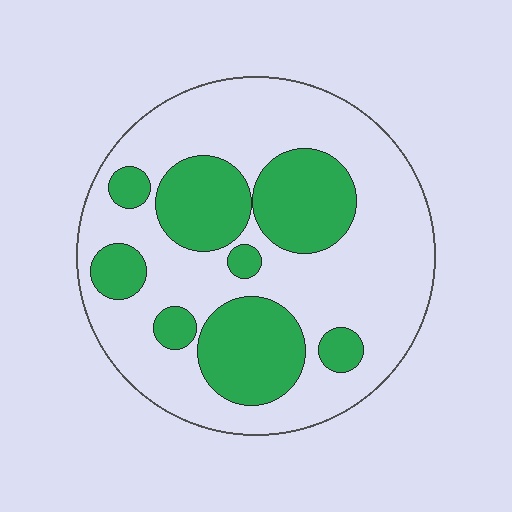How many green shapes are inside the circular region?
8.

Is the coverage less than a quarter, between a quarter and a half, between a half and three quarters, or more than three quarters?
Between a quarter and a half.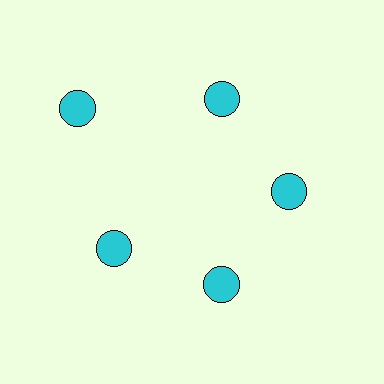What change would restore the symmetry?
The symmetry would be restored by moving it inward, back onto the ring so that all 5 circles sit at equal angles and equal distance from the center.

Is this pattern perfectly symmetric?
No. The 5 cyan circles are arranged in a ring, but one element near the 10 o'clock position is pushed outward from the center, breaking the 5-fold rotational symmetry.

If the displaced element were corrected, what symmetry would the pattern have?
It would have 5-fold rotational symmetry — the pattern would map onto itself every 72 degrees.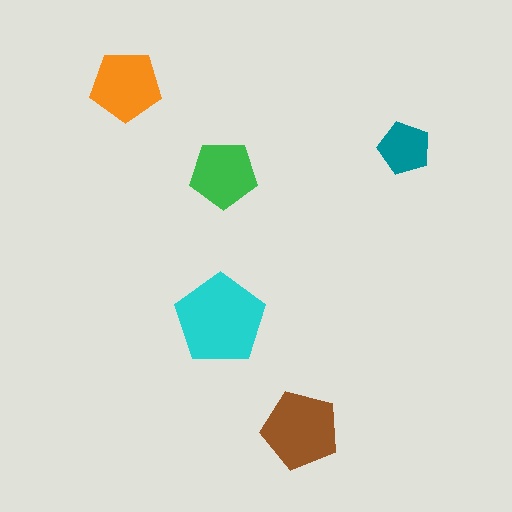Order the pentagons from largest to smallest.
the cyan one, the brown one, the orange one, the green one, the teal one.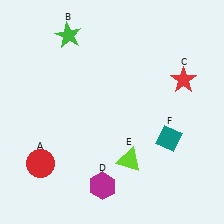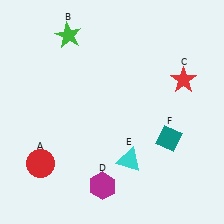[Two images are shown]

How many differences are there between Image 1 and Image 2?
There is 1 difference between the two images.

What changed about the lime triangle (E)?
In Image 1, E is lime. In Image 2, it changed to cyan.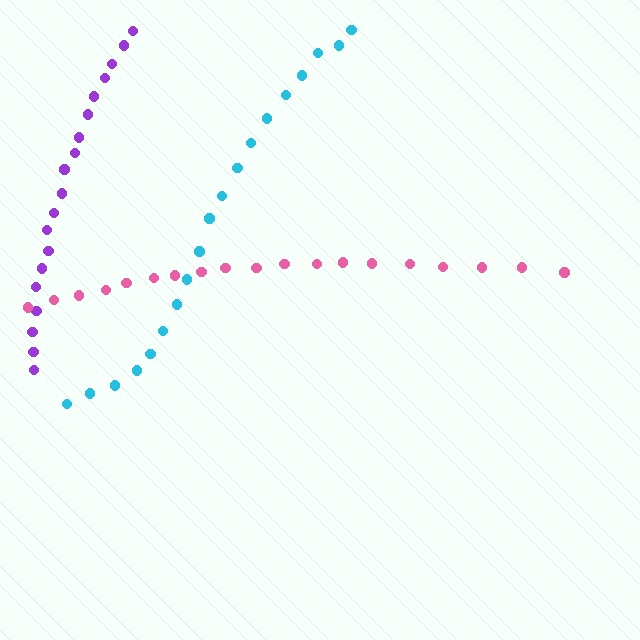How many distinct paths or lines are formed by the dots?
There are 3 distinct paths.